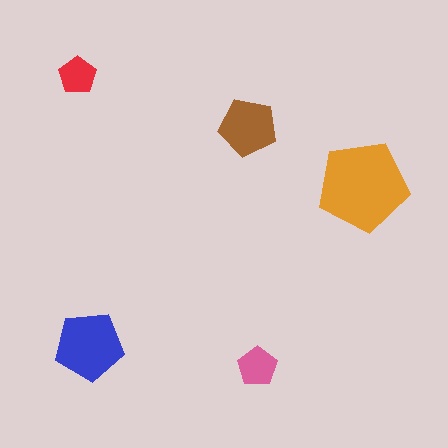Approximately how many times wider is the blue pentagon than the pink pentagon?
About 1.5 times wider.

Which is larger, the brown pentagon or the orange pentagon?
The orange one.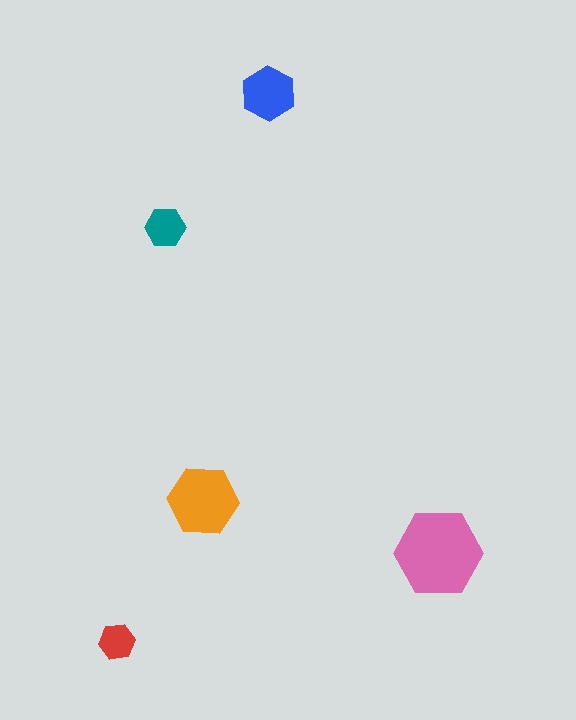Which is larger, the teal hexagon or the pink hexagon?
The pink one.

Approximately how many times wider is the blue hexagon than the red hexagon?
About 1.5 times wider.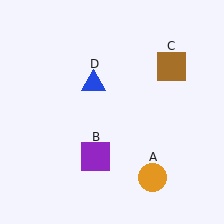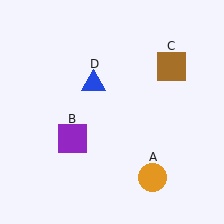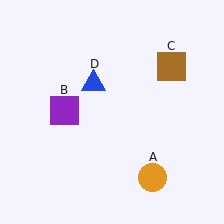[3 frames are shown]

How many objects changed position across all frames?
1 object changed position: purple square (object B).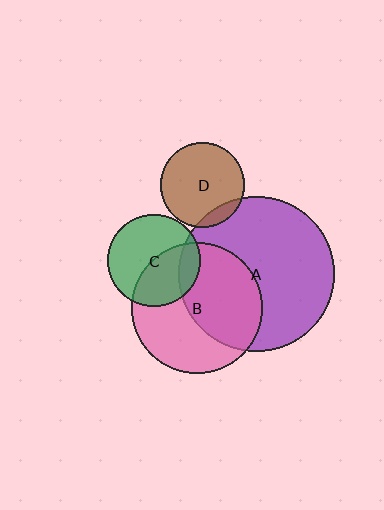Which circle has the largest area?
Circle A (purple).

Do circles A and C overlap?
Yes.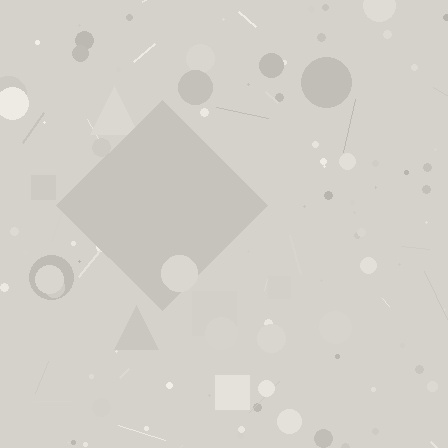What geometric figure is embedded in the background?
A diamond is embedded in the background.